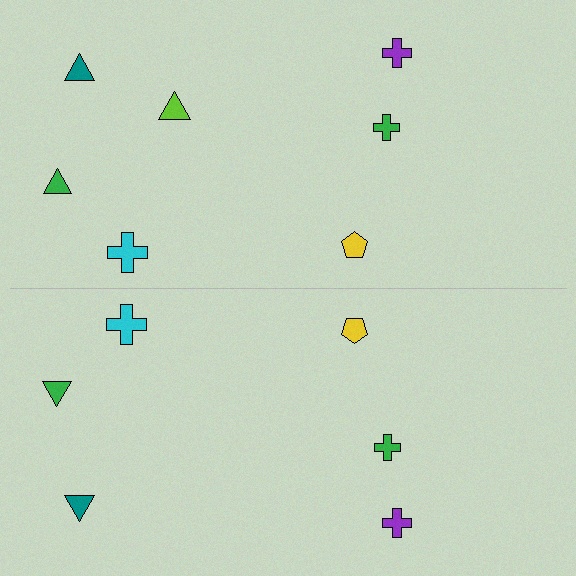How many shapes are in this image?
There are 13 shapes in this image.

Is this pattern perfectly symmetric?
No, the pattern is not perfectly symmetric. A lime triangle is missing from the bottom side.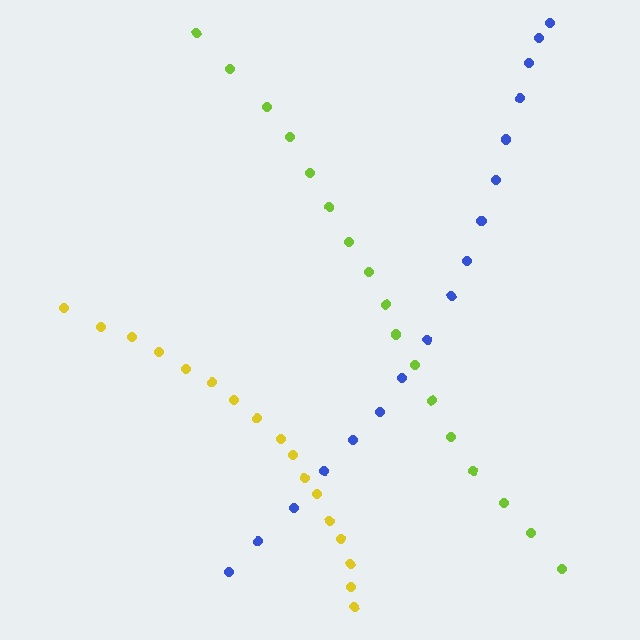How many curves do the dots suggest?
There are 3 distinct paths.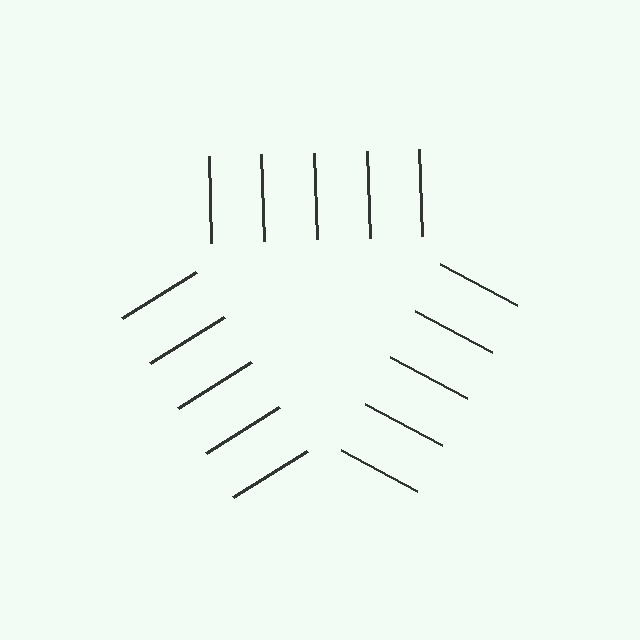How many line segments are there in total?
15 — 5 along each of the 3 edges.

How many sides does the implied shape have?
3 sides — the line-ends trace a triangle.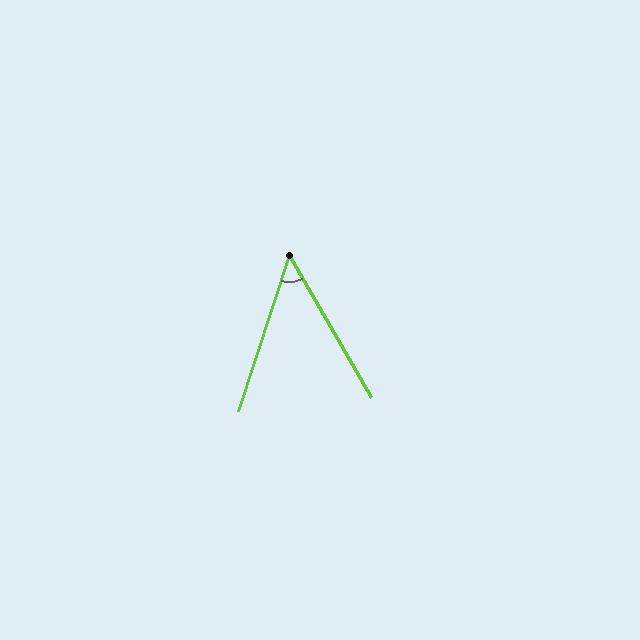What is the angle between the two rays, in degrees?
Approximately 48 degrees.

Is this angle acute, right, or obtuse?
It is acute.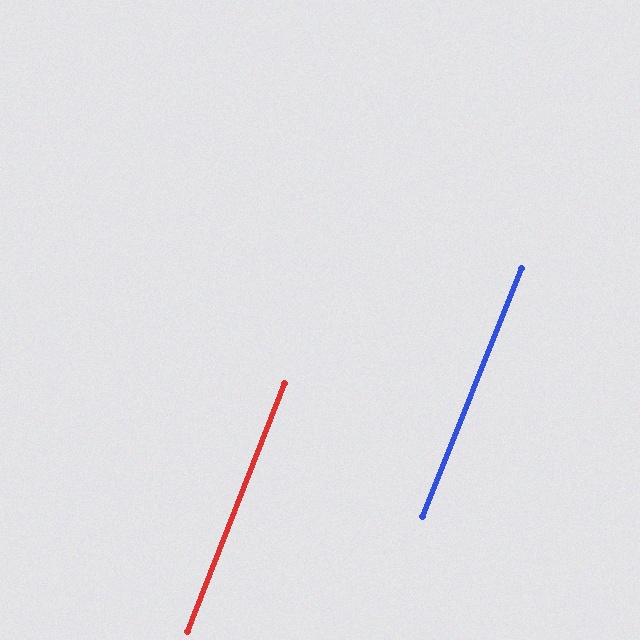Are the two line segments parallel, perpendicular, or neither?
Parallel — their directions differ by only 0.3°.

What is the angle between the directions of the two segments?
Approximately 0 degrees.